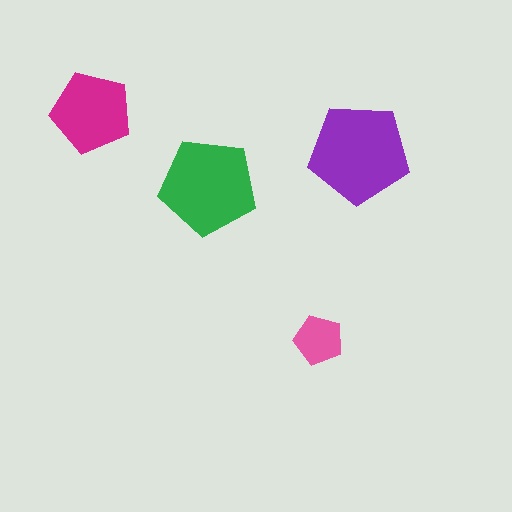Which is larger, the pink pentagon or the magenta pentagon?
The magenta one.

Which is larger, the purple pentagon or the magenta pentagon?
The purple one.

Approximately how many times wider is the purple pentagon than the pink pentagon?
About 2 times wider.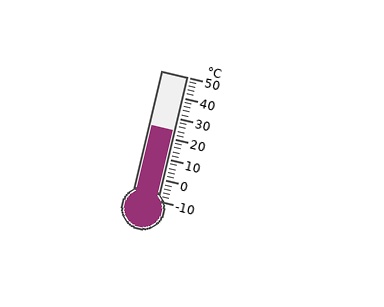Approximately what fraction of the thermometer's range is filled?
The thermometer is filled to approximately 55% of its range.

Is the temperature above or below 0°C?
The temperature is above 0°C.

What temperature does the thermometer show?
The thermometer shows approximately 24°C.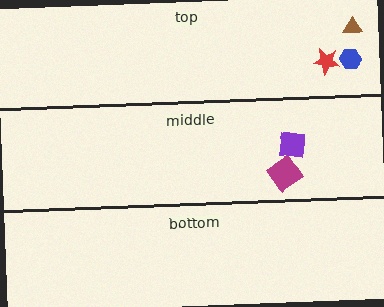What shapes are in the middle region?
The magenta diamond, the purple square.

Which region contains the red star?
The top region.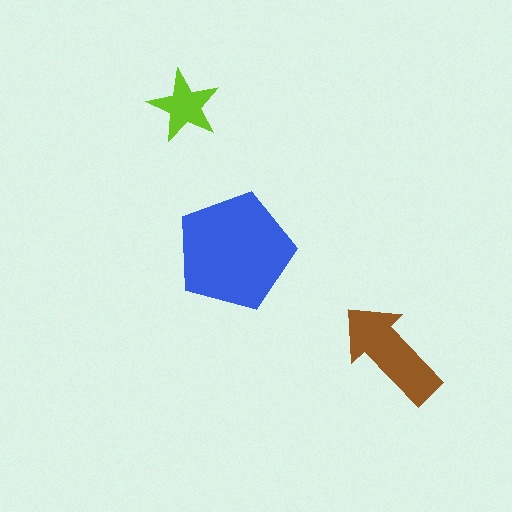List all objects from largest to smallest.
The blue pentagon, the brown arrow, the lime star.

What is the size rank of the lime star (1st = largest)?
3rd.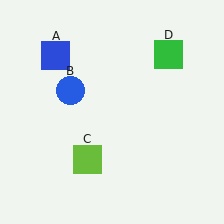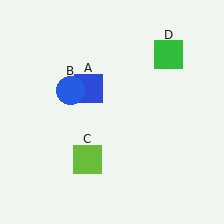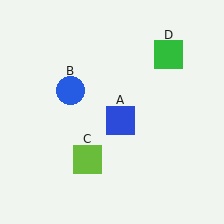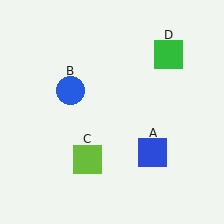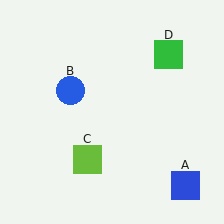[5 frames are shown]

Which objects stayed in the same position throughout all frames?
Blue circle (object B) and lime square (object C) and green square (object D) remained stationary.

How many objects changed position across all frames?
1 object changed position: blue square (object A).